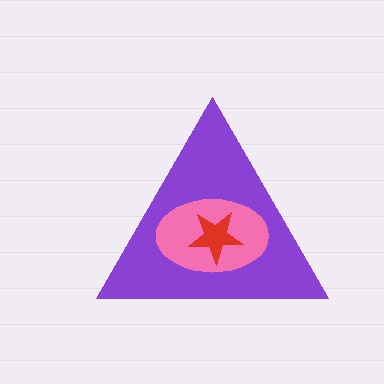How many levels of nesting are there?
3.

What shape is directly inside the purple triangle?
The pink ellipse.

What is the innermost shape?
The red star.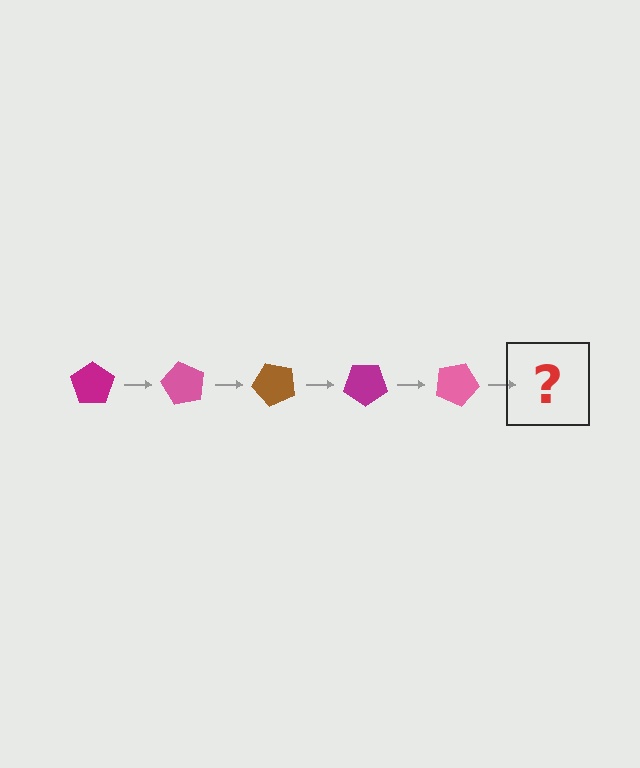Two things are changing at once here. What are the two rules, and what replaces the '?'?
The two rules are that it rotates 60 degrees each step and the color cycles through magenta, pink, and brown. The '?' should be a brown pentagon, rotated 300 degrees from the start.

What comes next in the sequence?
The next element should be a brown pentagon, rotated 300 degrees from the start.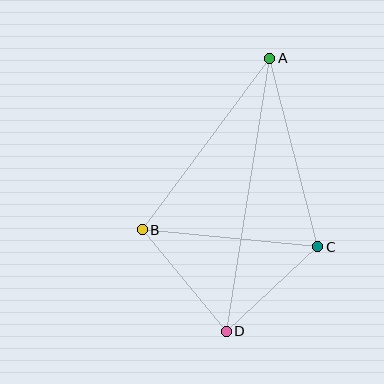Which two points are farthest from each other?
Points A and D are farthest from each other.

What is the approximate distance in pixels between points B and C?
The distance between B and C is approximately 176 pixels.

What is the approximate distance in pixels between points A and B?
The distance between A and B is approximately 214 pixels.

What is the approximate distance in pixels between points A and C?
The distance between A and C is approximately 195 pixels.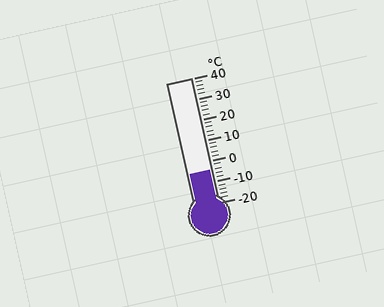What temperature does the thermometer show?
The thermometer shows approximately -4°C.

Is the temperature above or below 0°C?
The temperature is below 0°C.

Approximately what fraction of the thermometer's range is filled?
The thermometer is filled to approximately 25% of its range.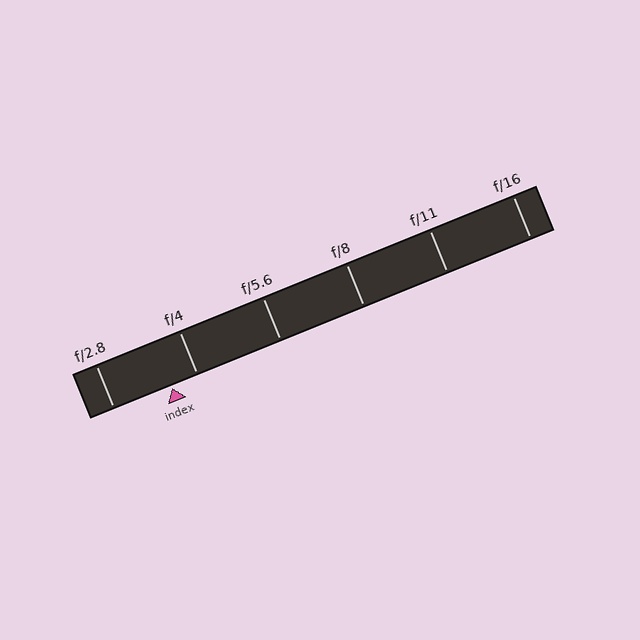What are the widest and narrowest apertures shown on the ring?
The widest aperture shown is f/2.8 and the narrowest is f/16.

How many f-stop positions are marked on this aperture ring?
There are 6 f-stop positions marked.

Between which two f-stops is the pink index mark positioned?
The index mark is between f/2.8 and f/4.